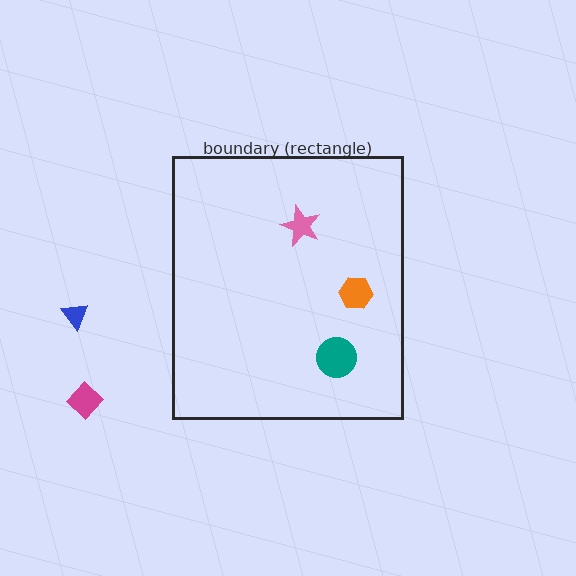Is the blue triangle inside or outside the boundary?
Outside.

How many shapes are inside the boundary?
3 inside, 2 outside.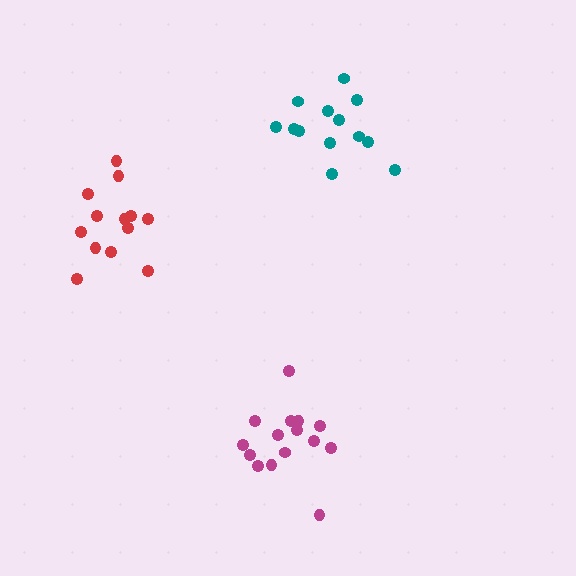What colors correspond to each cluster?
The clusters are colored: teal, magenta, red.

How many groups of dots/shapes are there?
There are 3 groups.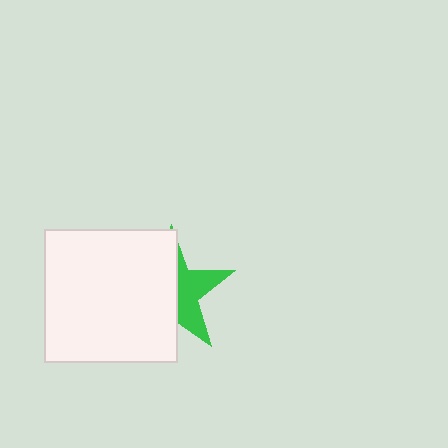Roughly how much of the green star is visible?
A small part of it is visible (roughly 41%).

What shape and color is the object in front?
The object in front is a white square.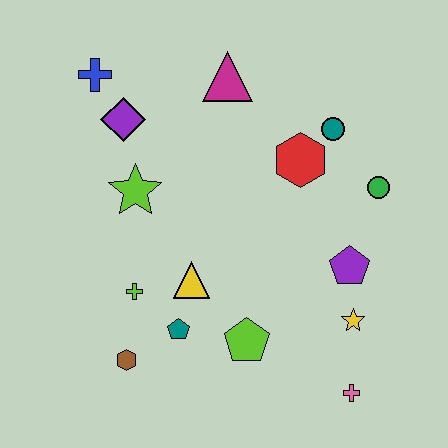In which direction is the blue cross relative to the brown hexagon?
The blue cross is above the brown hexagon.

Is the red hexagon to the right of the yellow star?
No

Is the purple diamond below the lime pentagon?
No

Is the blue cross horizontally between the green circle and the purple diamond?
No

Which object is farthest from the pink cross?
The blue cross is farthest from the pink cross.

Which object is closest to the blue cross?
The purple diamond is closest to the blue cross.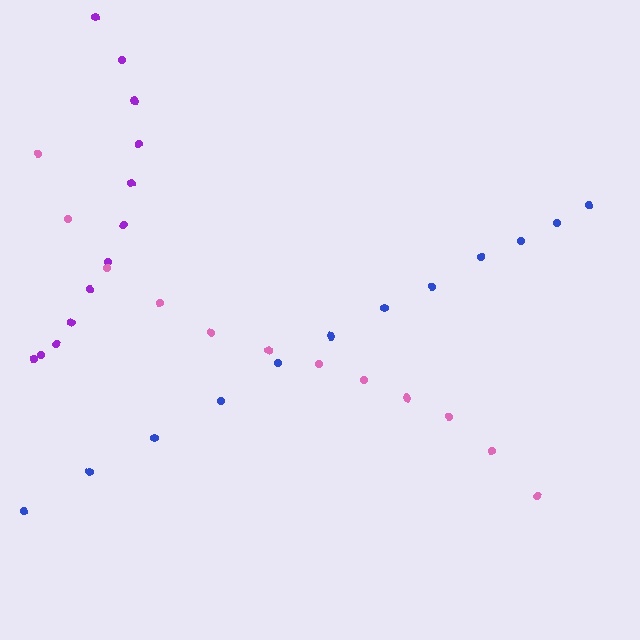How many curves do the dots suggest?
There are 3 distinct paths.